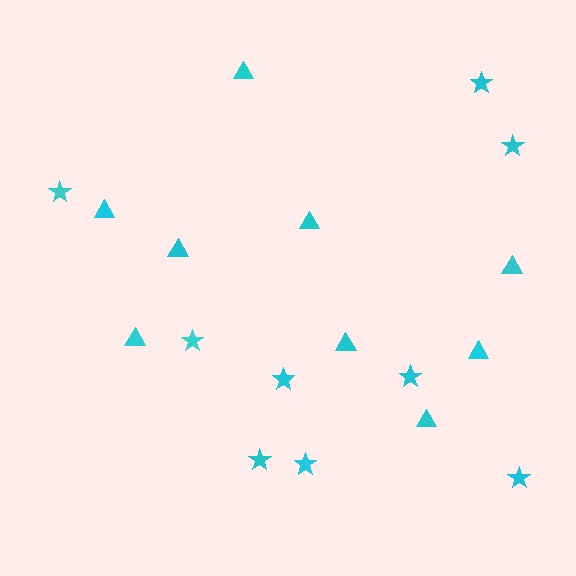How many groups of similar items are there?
There are 2 groups: one group of triangles (9) and one group of stars (9).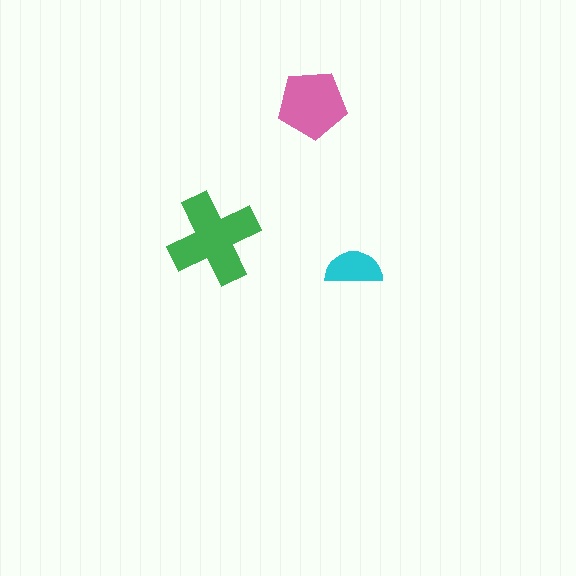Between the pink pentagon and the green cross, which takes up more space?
The green cross.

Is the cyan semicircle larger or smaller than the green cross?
Smaller.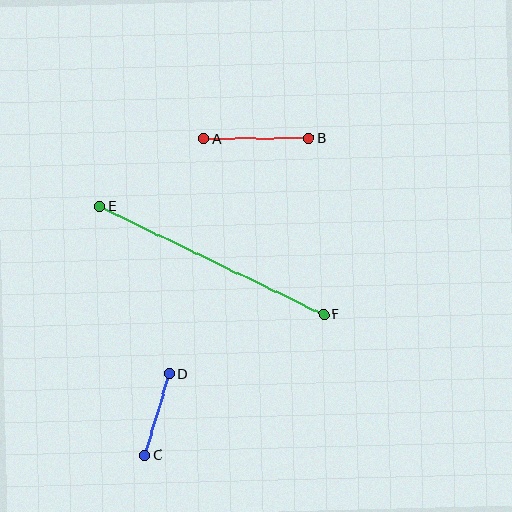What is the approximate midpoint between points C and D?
The midpoint is at approximately (157, 415) pixels.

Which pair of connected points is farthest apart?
Points E and F are farthest apart.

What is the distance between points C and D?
The distance is approximately 85 pixels.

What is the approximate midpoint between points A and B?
The midpoint is at approximately (256, 139) pixels.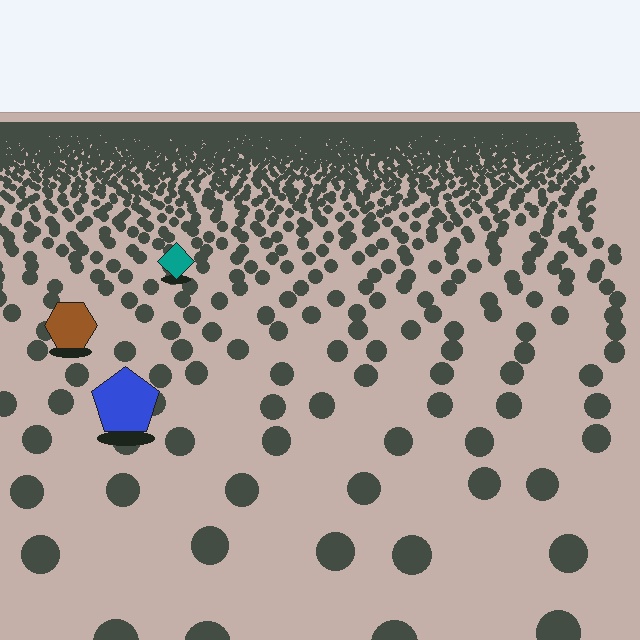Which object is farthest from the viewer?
The teal diamond is farthest from the viewer. It appears smaller and the ground texture around it is denser.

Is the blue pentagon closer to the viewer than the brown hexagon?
Yes. The blue pentagon is closer — you can tell from the texture gradient: the ground texture is coarser near it.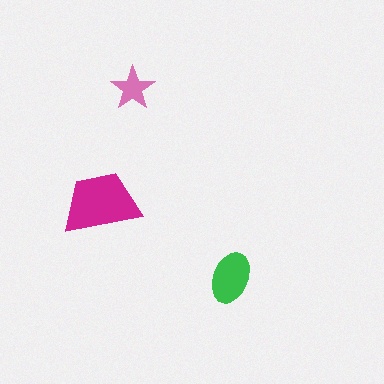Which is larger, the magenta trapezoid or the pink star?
The magenta trapezoid.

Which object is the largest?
The magenta trapezoid.